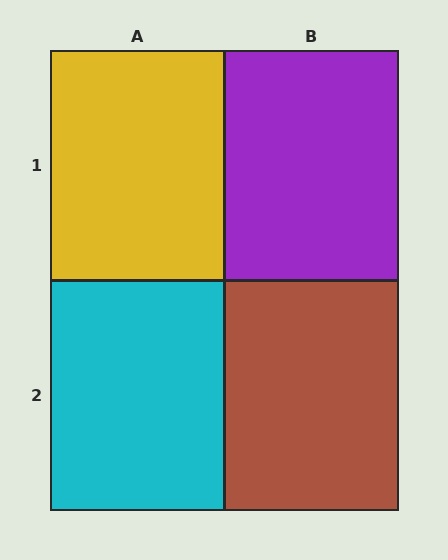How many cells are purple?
1 cell is purple.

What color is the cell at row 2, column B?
Brown.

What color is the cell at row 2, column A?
Cyan.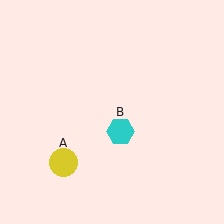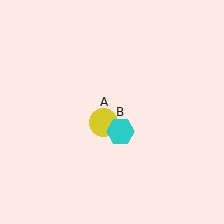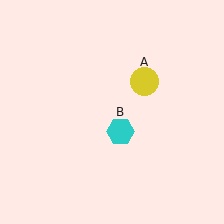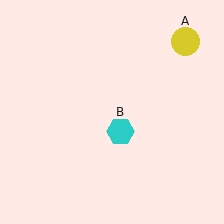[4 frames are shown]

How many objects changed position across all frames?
1 object changed position: yellow circle (object A).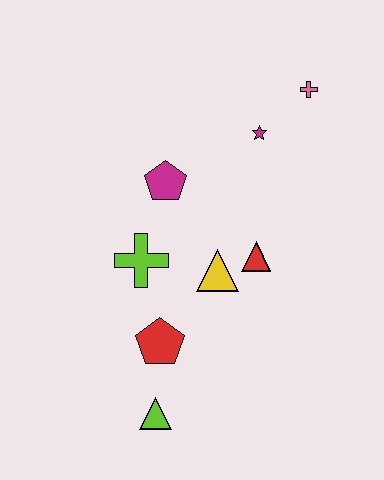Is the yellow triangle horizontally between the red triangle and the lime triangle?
Yes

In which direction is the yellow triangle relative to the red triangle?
The yellow triangle is to the left of the red triangle.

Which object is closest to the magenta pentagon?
The lime cross is closest to the magenta pentagon.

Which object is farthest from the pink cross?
The lime triangle is farthest from the pink cross.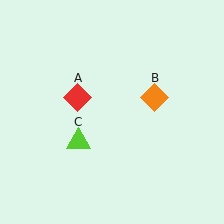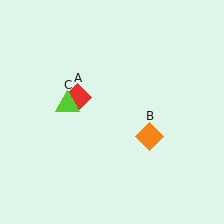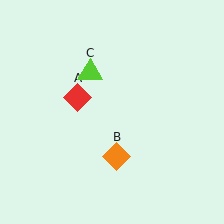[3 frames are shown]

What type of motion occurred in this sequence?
The orange diamond (object B), lime triangle (object C) rotated clockwise around the center of the scene.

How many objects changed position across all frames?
2 objects changed position: orange diamond (object B), lime triangle (object C).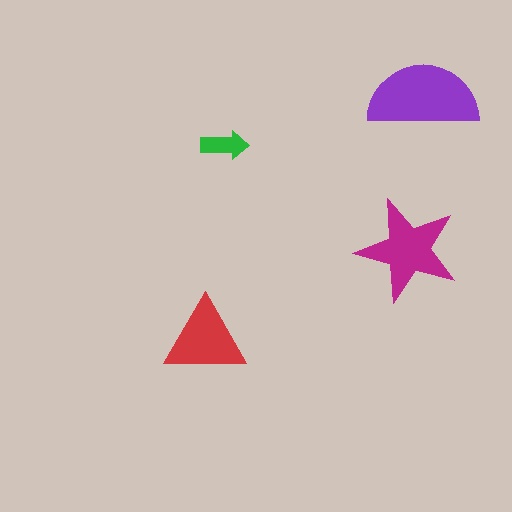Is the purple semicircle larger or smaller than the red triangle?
Larger.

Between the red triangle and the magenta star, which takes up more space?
The magenta star.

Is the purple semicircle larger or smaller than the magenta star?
Larger.